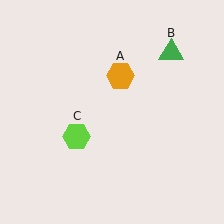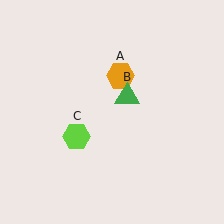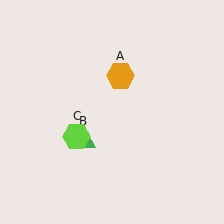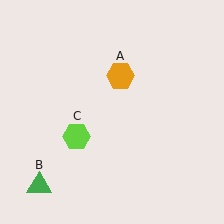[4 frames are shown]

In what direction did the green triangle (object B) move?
The green triangle (object B) moved down and to the left.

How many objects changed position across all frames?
1 object changed position: green triangle (object B).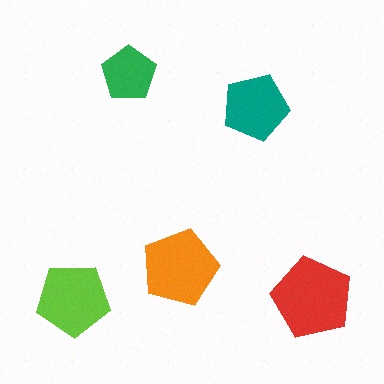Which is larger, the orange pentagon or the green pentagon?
The orange one.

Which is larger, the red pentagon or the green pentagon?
The red one.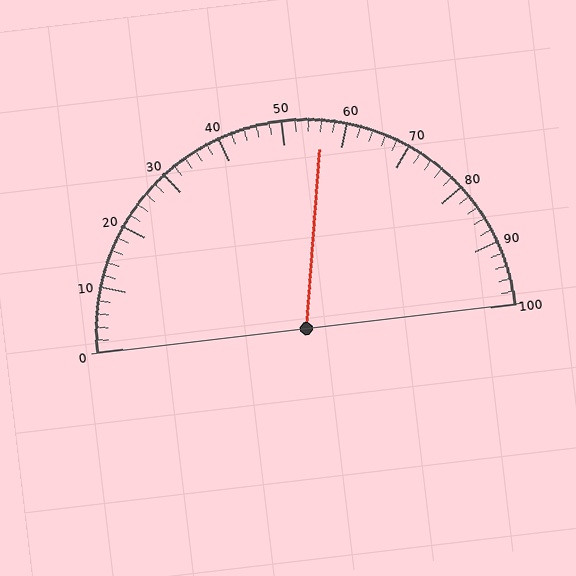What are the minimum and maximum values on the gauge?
The gauge ranges from 0 to 100.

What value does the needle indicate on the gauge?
The needle indicates approximately 56.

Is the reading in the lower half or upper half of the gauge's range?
The reading is in the upper half of the range (0 to 100).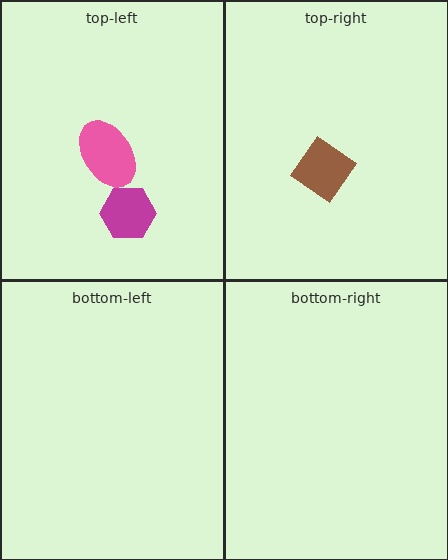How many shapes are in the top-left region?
2.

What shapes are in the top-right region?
The brown diamond.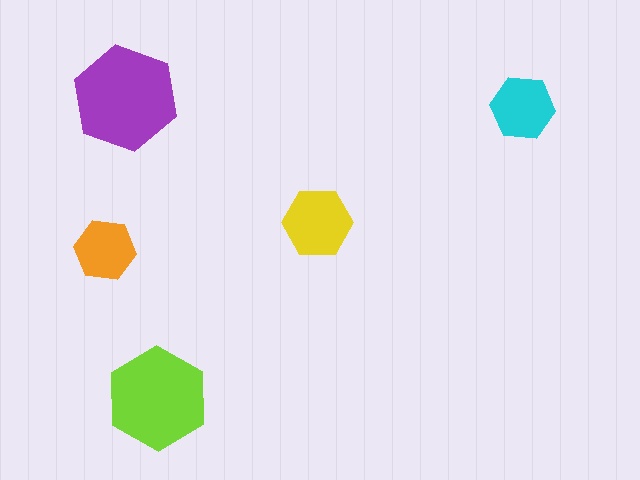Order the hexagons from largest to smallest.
the purple one, the lime one, the yellow one, the cyan one, the orange one.